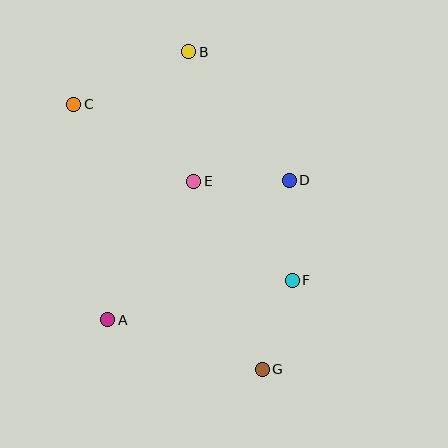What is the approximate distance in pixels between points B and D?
The distance between B and D is approximately 163 pixels.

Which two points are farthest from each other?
Points B and G are farthest from each other.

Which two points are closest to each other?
Points F and G are closest to each other.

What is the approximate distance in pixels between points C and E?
The distance between C and E is approximately 142 pixels.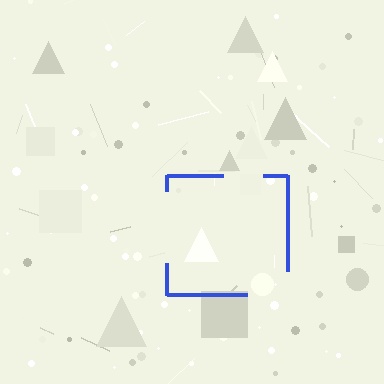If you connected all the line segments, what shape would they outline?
They would outline a square.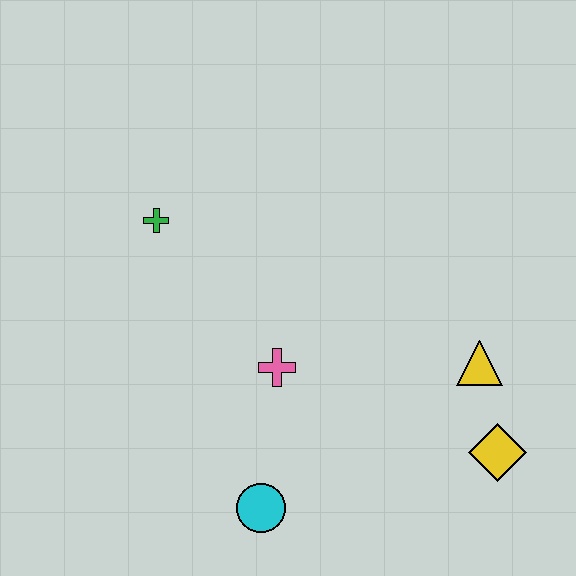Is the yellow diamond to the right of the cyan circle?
Yes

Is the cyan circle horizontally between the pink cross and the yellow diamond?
No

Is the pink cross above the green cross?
No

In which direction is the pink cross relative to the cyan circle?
The pink cross is above the cyan circle.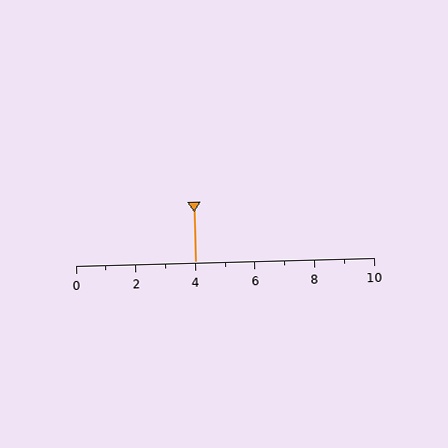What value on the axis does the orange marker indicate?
The marker indicates approximately 4.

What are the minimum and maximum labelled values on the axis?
The axis runs from 0 to 10.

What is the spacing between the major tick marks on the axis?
The major ticks are spaced 2 apart.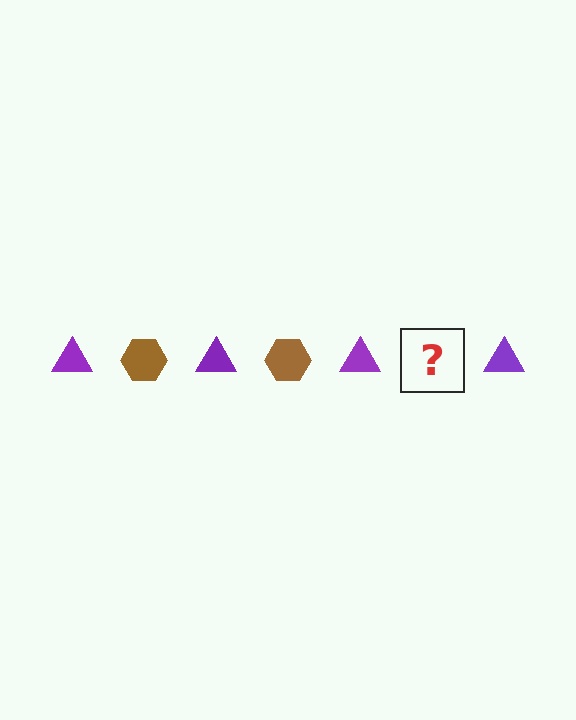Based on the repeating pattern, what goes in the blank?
The blank should be a brown hexagon.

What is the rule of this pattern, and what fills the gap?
The rule is that the pattern alternates between purple triangle and brown hexagon. The gap should be filled with a brown hexagon.